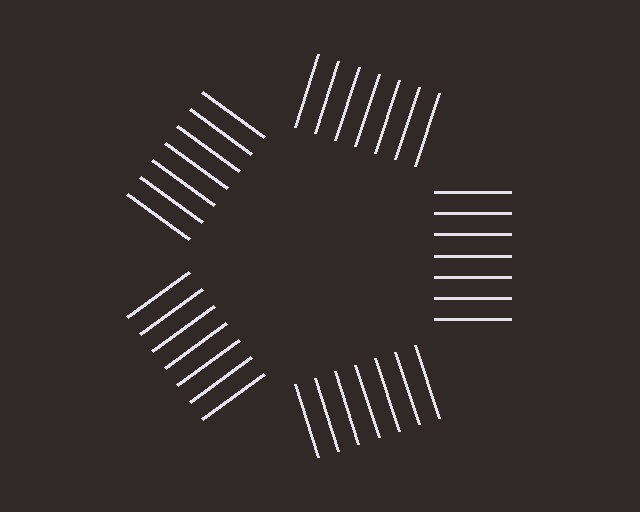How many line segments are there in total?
35 — 7 along each of the 5 edges.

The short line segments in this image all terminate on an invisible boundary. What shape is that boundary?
An illusory pentagon — the line segments terminate on its edges but no continuous stroke is drawn.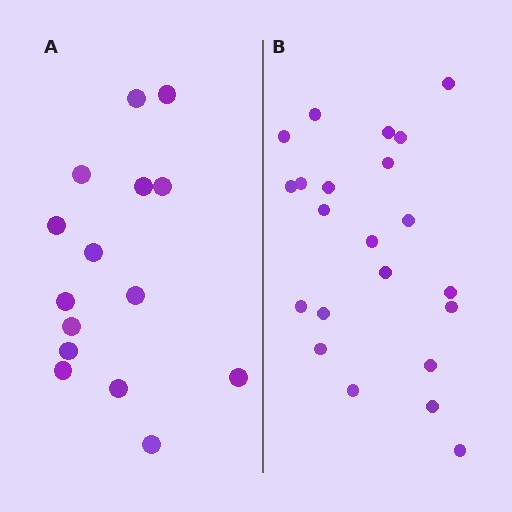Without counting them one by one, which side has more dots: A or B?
Region B (the right region) has more dots.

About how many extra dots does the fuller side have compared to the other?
Region B has roughly 8 or so more dots than region A.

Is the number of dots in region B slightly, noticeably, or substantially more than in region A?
Region B has substantially more. The ratio is roughly 1.5 to 1.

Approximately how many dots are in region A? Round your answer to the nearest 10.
About 20 dots. (The exact count is 15, which rounds to 20.)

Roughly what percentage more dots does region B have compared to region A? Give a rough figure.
About 45% more.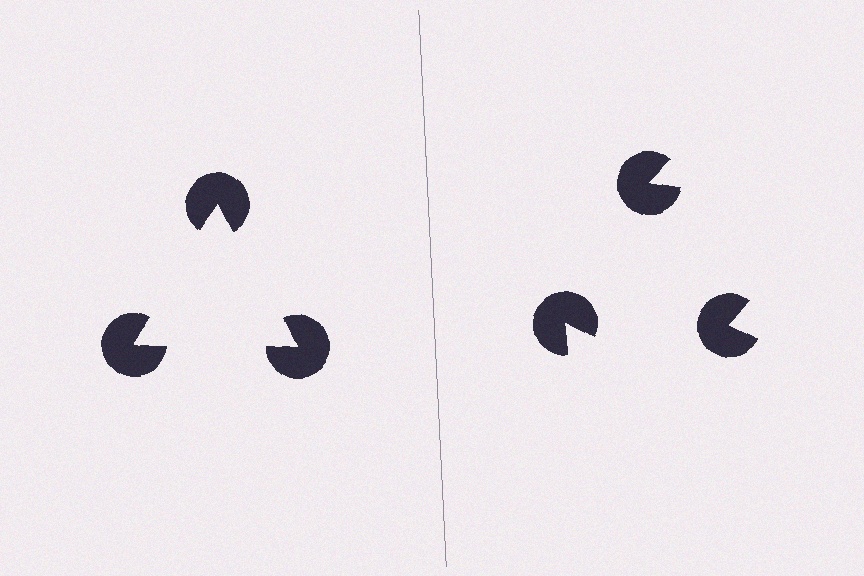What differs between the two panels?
The pac-man discs are positioned identically on both sides; only the wedge orientations differ. On the left they align to a triangle; on the right they are misaligned.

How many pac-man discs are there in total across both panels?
6 — 3 on each side.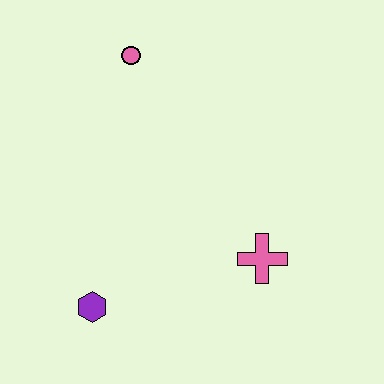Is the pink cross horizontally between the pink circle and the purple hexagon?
No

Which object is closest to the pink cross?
The purple hexagon is closest to the pink cross.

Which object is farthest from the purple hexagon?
The pink circle is farthest from the purple hexagon.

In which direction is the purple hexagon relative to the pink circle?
The purple hexagon is below the pink circle.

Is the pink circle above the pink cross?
Yes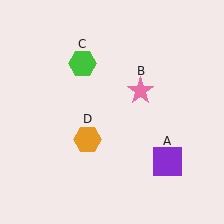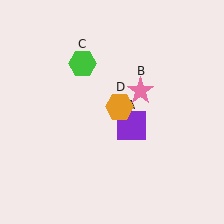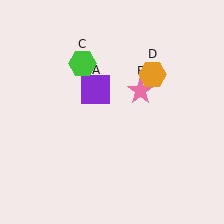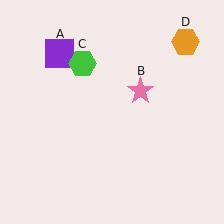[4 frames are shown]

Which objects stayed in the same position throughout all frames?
Pink star (object B) and green hexagon (object C) remained stationary.